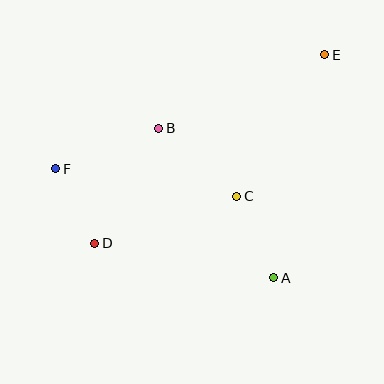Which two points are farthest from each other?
Points D and E are farthest from each other.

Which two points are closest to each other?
Points D and F are closest to each other.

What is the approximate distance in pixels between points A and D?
The distance between A and D is approximately 182 pixels.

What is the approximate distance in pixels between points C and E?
The distance between C and E is approximately 166 pixels.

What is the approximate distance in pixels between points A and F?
The distance between A and F is approximately 244 pixels.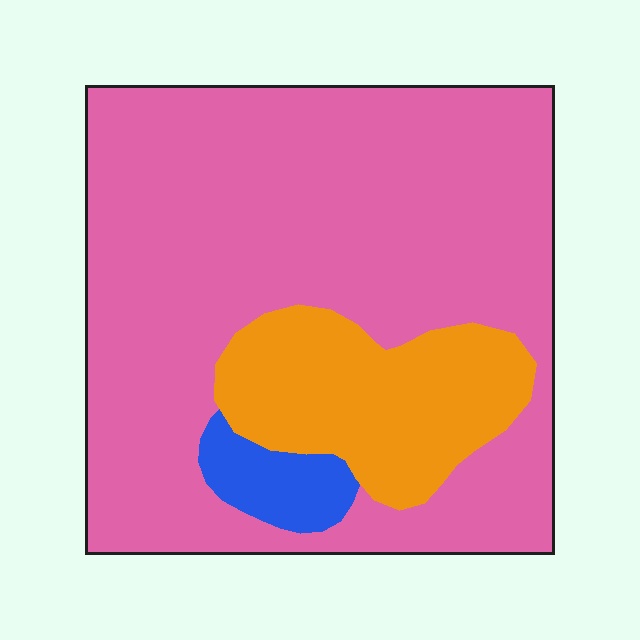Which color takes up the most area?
Pink, at roughly 75%.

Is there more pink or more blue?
Pink.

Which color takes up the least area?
Blue, at roughly 5%.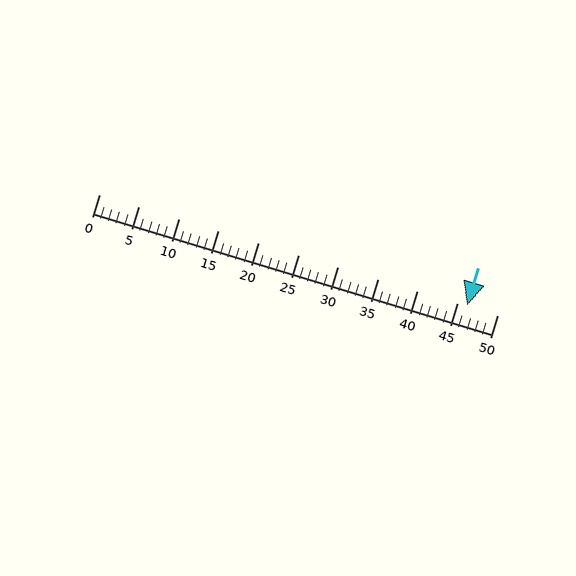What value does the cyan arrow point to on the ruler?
The cyan arrow points to approximately 46.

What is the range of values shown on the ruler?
The ruler shows values from 0 to 50.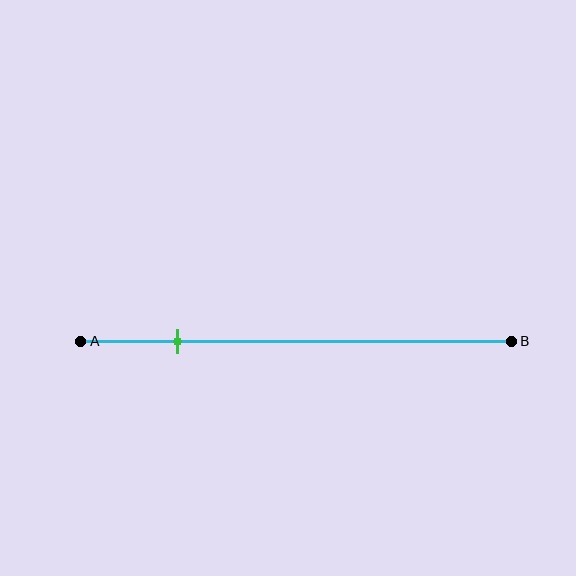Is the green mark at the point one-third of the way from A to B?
No, the mark is at about 20% from A, not at the 33% one-third point.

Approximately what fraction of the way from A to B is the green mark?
The green mark is approximately 20% of the way from A to B.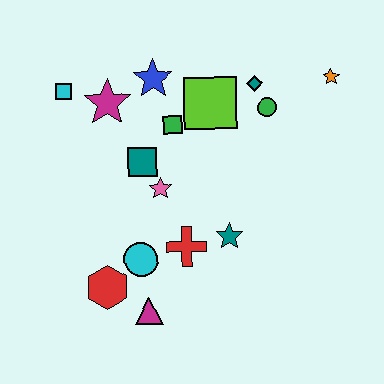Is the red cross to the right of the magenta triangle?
Yes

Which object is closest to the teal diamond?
The green circle is closest to the teal diamond.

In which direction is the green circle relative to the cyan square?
The green circle is to the right of the cyan square.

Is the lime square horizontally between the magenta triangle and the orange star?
Yes